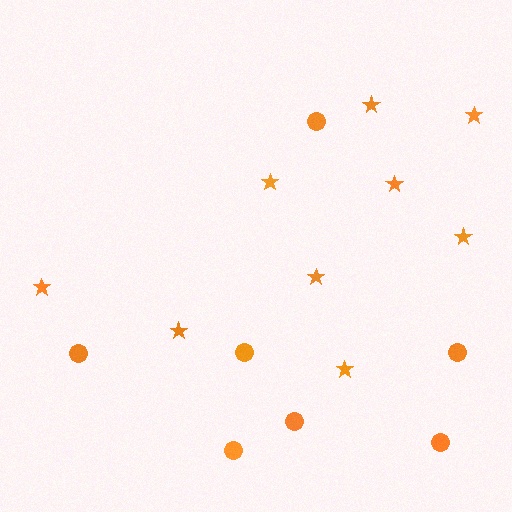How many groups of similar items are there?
There are 2 groups: one group of stars (9) and one group of circles (7).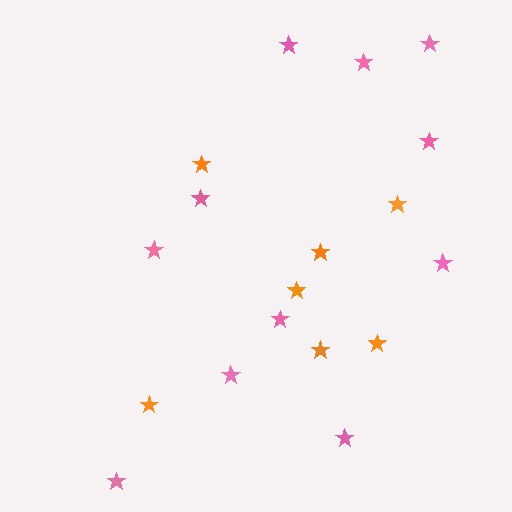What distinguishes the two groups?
There are 2 groups: one group of pink stars (11) and one group of orange stars (7).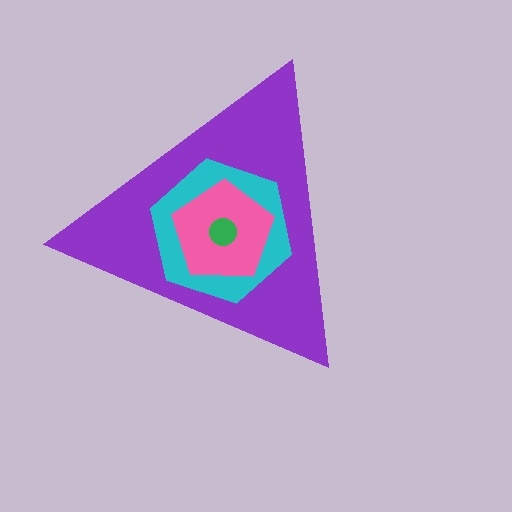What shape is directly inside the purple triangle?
The cyan hexagon.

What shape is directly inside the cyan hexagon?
The pink pentagon.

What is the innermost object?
The green circle.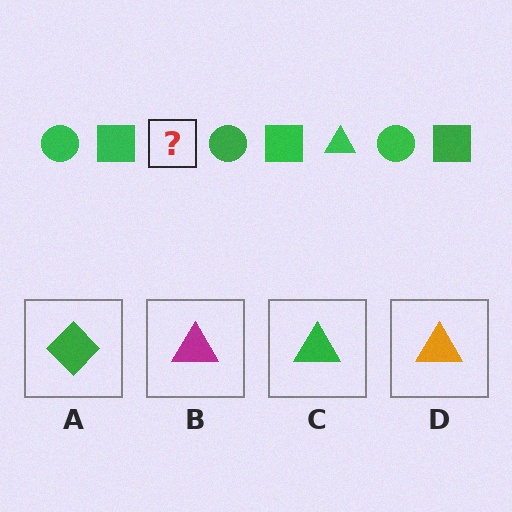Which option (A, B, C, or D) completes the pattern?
C.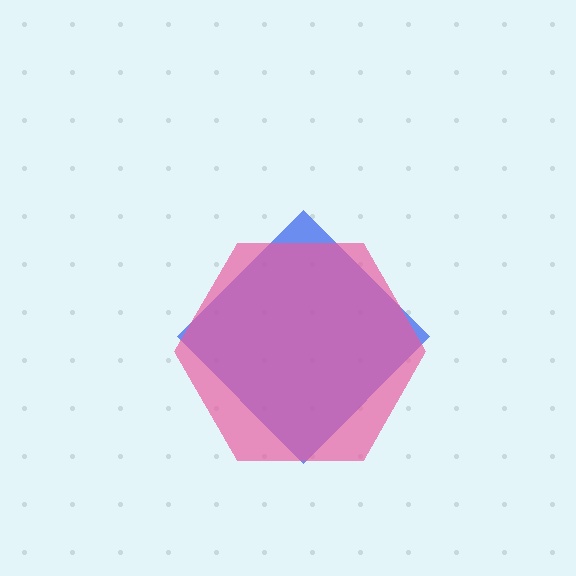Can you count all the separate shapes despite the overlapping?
Yes, there are 2 separate shapes.